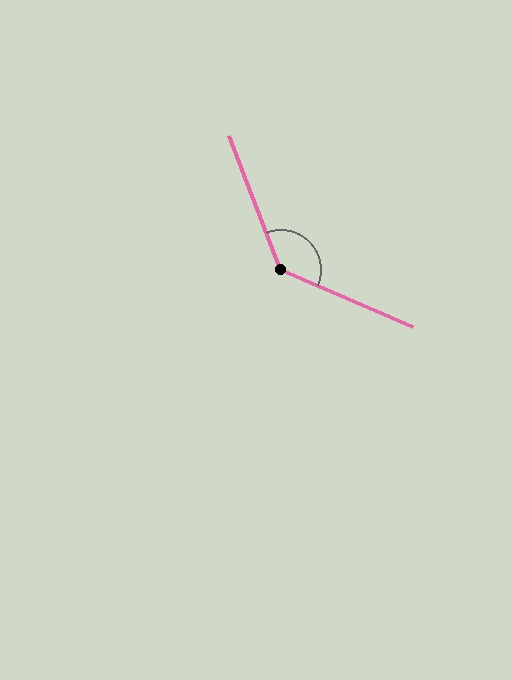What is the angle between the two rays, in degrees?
Approximately 134 degrees.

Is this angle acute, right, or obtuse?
It is obtuse.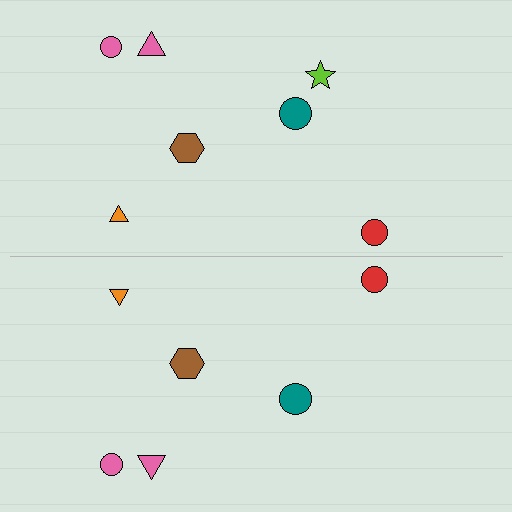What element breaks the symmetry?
A lime star is missing from the bottom side.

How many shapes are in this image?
There are 13 shapes in this image.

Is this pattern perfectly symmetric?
No, the pattern is not perfectly symmetric. A lime star is missing from the bottom side.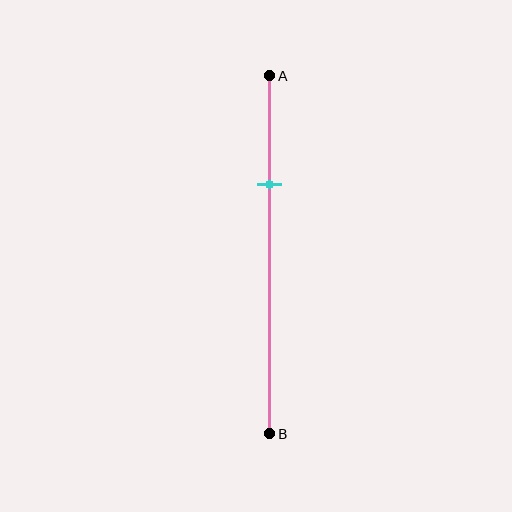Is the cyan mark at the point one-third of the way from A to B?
Yes, the mark is approximately at the one-third point.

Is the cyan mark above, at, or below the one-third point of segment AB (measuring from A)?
The cyan mark is approximately at the one-third point of segment AB.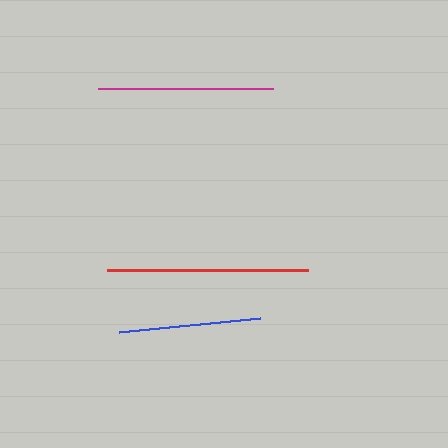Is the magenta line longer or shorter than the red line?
The red line is longer than the magenta line.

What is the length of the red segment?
The red segment is approximately 201 pixels long.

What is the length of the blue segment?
The blue segment is approximately 141 pixels long.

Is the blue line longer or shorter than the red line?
The red line is longer than the blue line.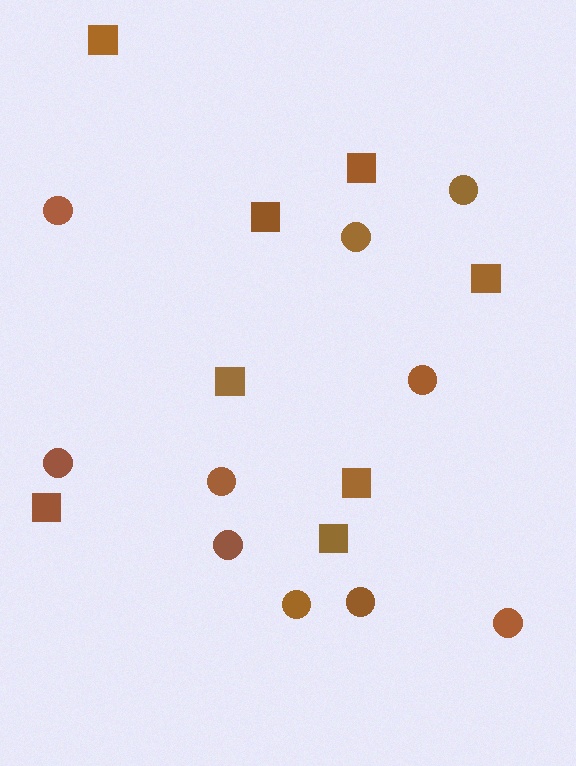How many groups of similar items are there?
There are 2 groups: one group of squares (8) and one group of circles (10).